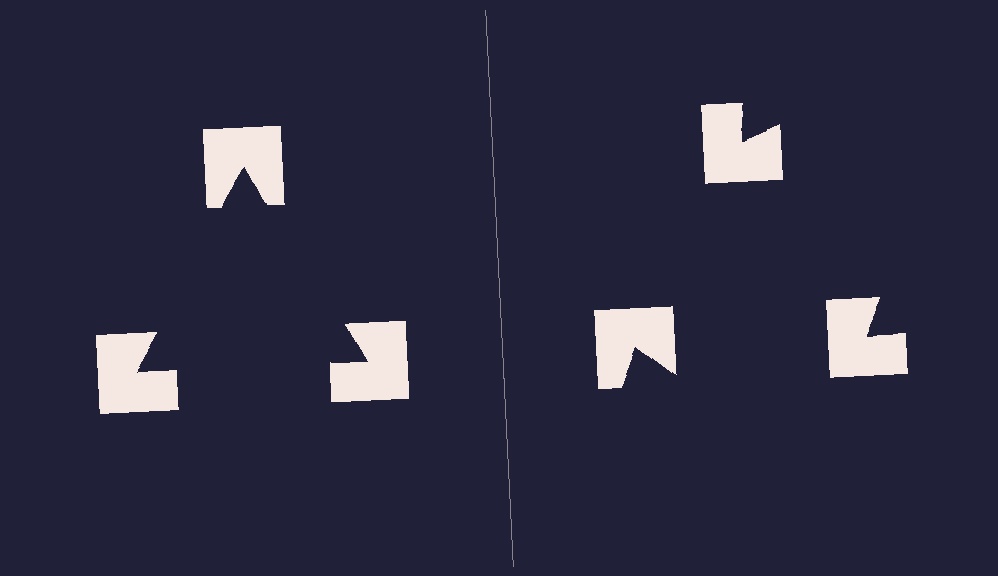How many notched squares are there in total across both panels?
6 — 3 on each side.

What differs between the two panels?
The notched squares are positioned identically on both sides; only the wedge orientations differ. On the left they align to a triangle; on the right they are misaligned.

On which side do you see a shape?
An illusory triangle appears on the left side. On the right side the wedge cuts are rotated, so no coherent shape forms.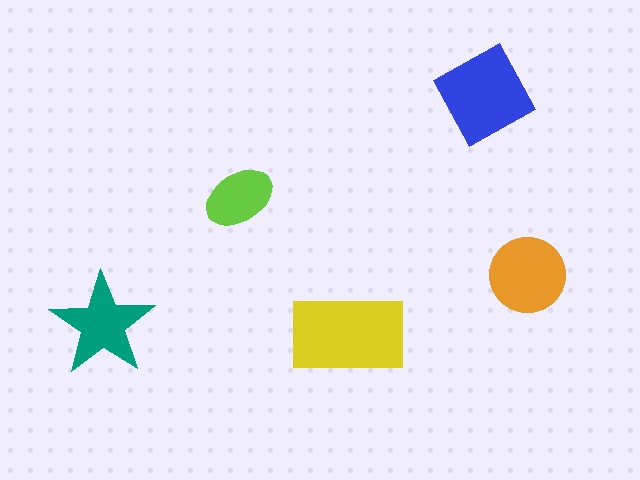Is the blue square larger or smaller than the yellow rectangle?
Smaller.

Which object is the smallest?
The lime ellipse.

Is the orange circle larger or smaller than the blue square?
Smaller.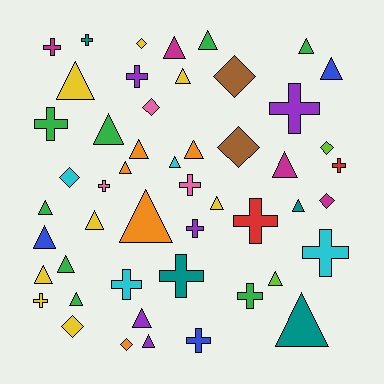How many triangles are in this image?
There are 25 triangles.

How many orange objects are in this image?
There are 5 orange objects.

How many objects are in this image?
There are 50 objects.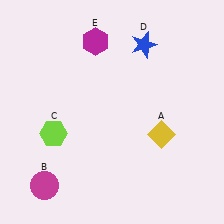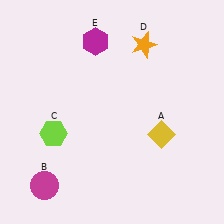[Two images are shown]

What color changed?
The star (D) changed from blue in Image 1 to orange in Image 2.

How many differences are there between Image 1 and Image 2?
There is 1 difference between the two images.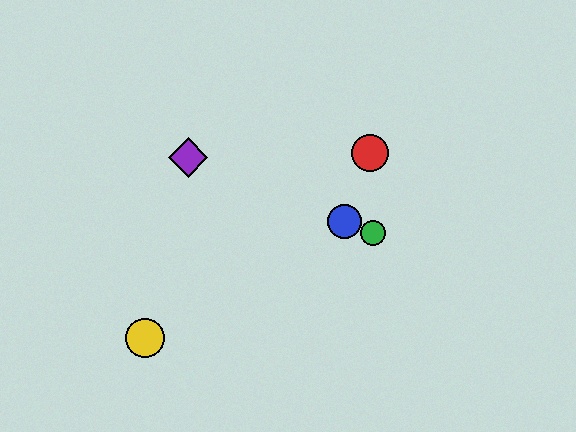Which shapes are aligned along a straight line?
The blue circle, the green circle, the purple diamond are aligned along a straight line.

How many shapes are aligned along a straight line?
3 shapes (the blue circle, the green circle, the purple diamond) are aligned along a straight line.